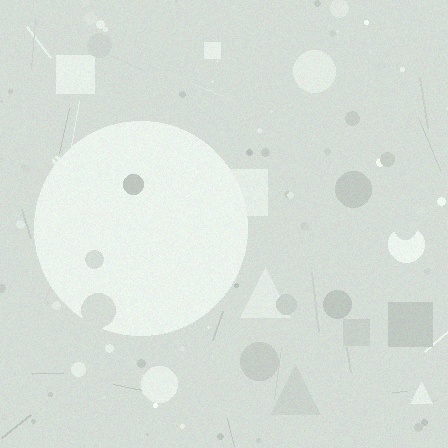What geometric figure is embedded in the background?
A circle is embedded in the background.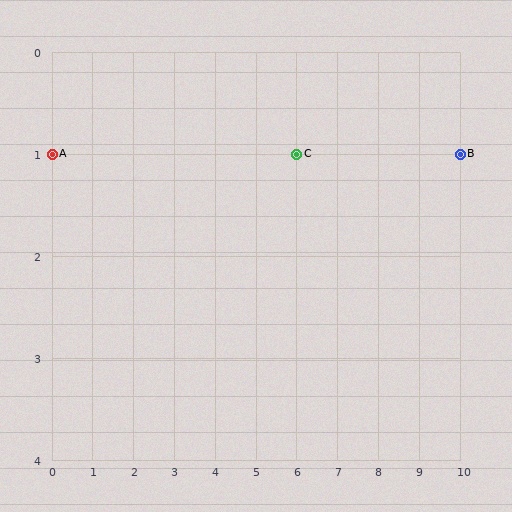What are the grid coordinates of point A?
Point A is at grid coordinates (0, 1).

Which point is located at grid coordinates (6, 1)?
Point C is at (6, 1).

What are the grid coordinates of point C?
Point C is at grid coordinates (6, 1).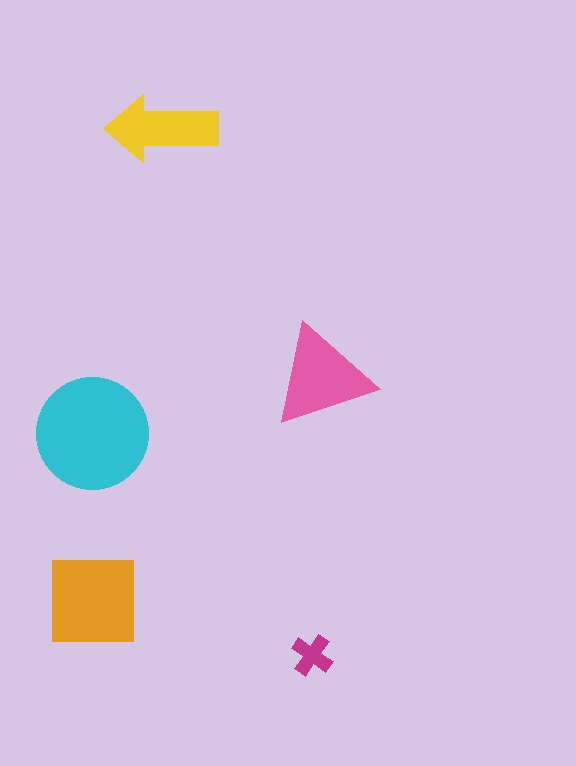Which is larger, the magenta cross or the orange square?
The orange square.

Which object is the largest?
The cyan circle.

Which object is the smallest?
The magenta cross.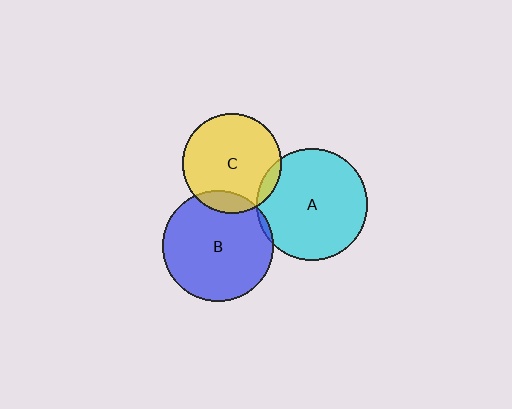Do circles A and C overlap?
Yes.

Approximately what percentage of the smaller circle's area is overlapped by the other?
Approximately 10%.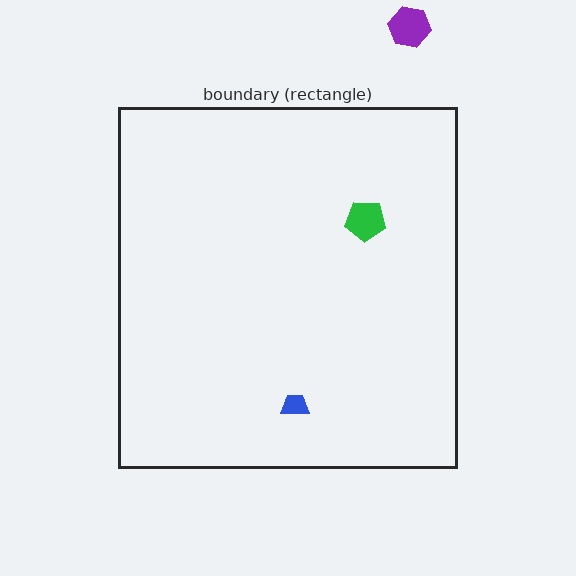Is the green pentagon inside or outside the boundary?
Inside.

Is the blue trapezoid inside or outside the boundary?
Inside.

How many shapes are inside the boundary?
2 inside, 1 outside.